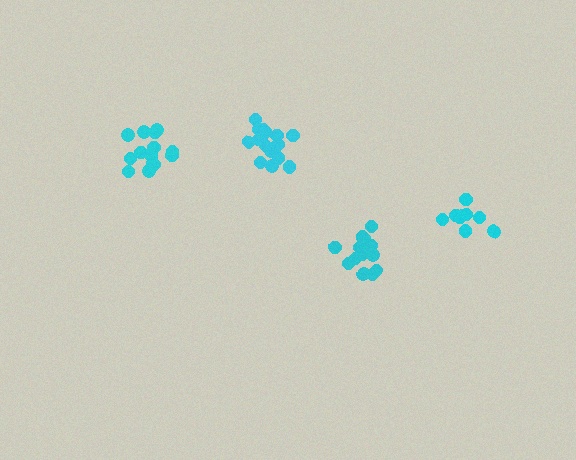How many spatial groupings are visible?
There are 4 spatial groupings.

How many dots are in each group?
Group 1: 14 dots, Group 2: 16 dots, Group 3: 15 dots, Group 4: 10 dots (55 total).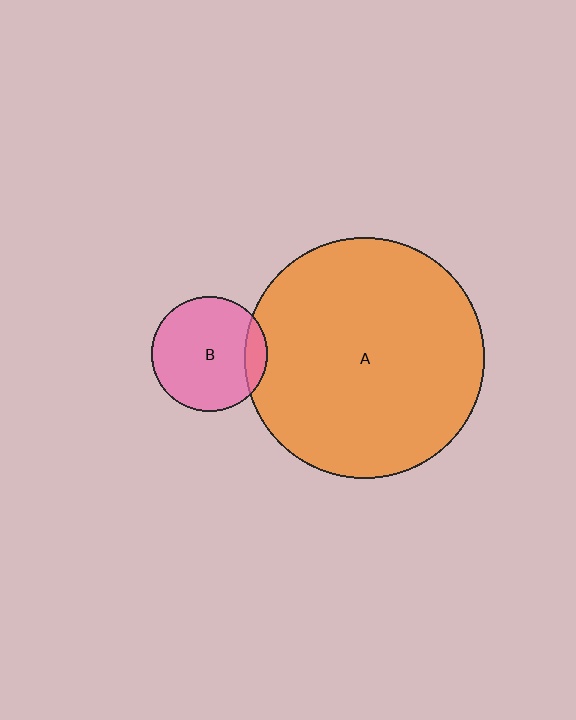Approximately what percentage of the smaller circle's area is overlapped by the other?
Approximately 10%.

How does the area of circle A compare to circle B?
Approximately 4.3 times.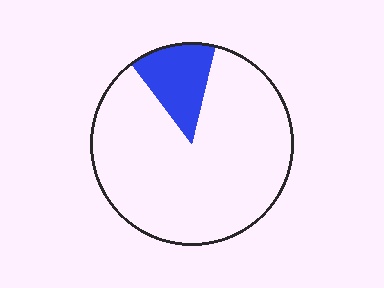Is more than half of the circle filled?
No.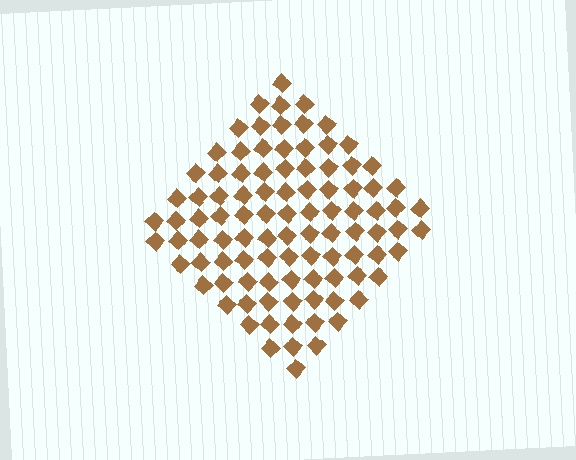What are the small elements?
The small elements are diamonds.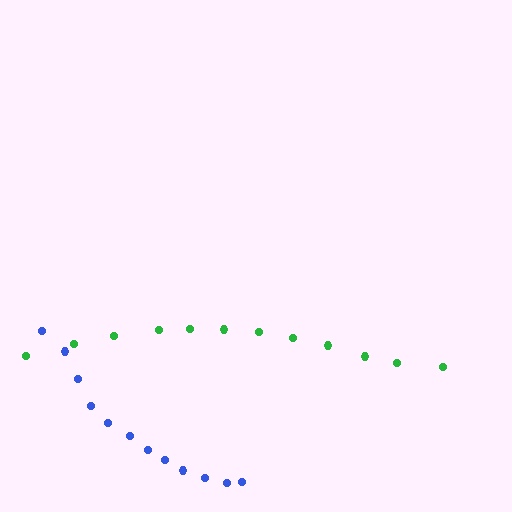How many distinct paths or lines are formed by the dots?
There are 2 distinct paths.